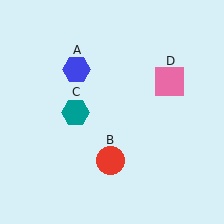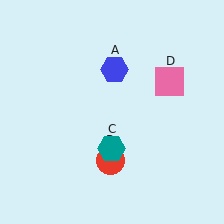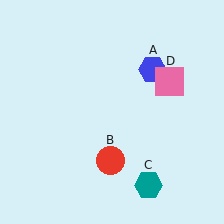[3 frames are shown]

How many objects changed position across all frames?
2 objects changed position: blue hexagon (object A), teal hexagon (object C).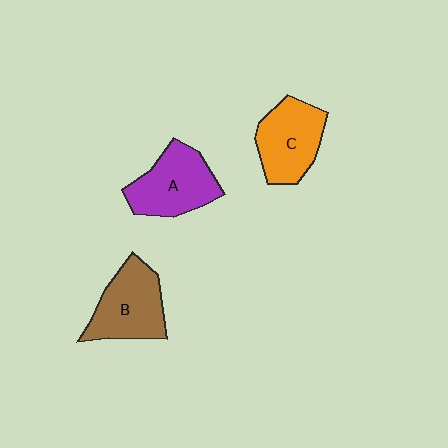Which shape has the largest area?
Shape A (purple).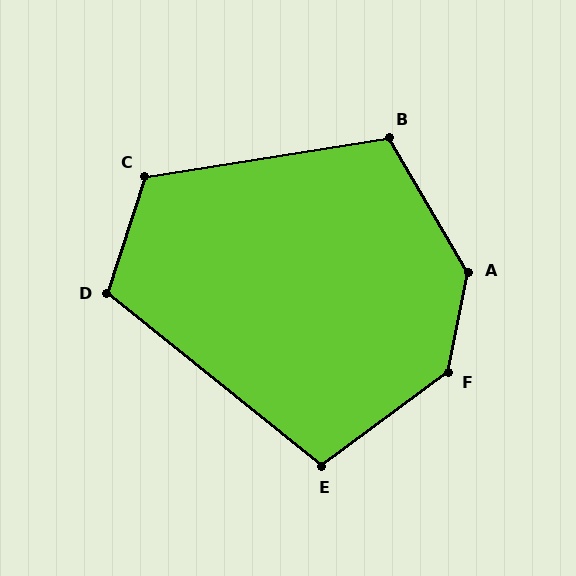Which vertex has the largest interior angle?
A, at approximately 138 degrees.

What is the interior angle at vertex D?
Approximately 111 degrees (obtuse).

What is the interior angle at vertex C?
Approximately 117 degrees (obtuse).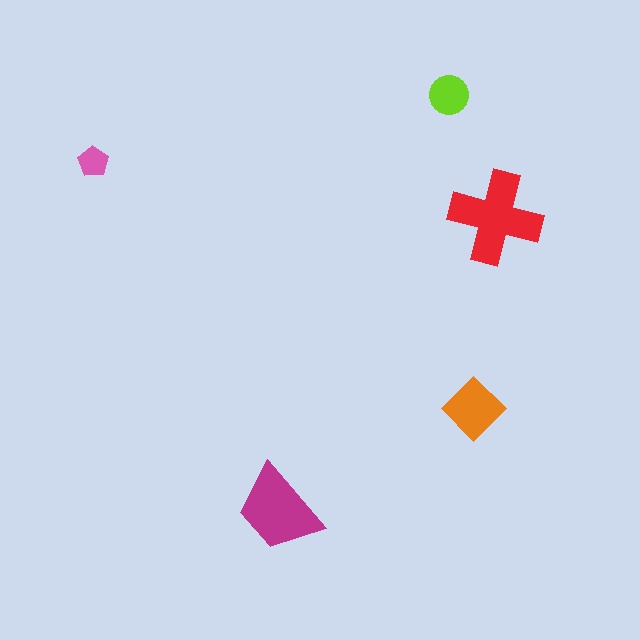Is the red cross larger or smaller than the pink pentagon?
Larger.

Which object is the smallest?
The pink pentagon.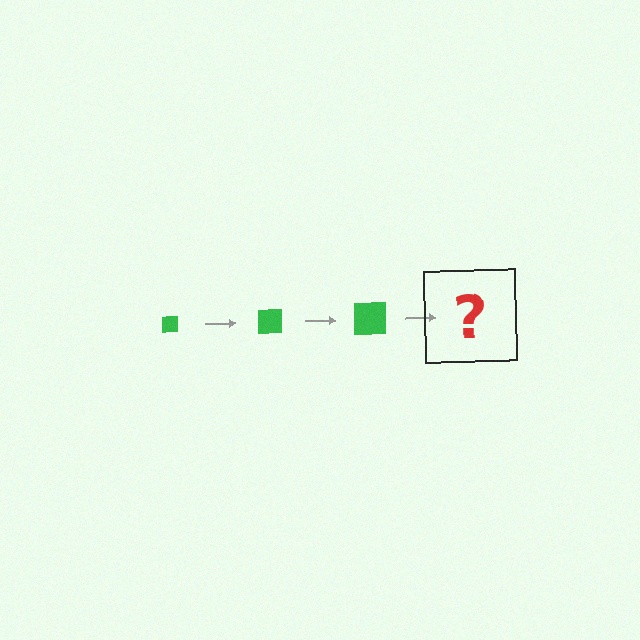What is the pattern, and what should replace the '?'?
The pattern is that the square gets progressively larger each step. The '?' should be a green square, larger than the previous one.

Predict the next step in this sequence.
The next step is a green square, larger than the previous one.